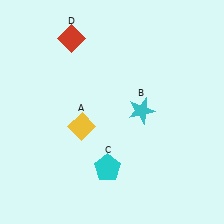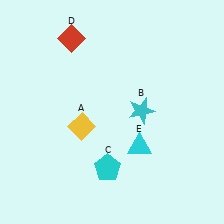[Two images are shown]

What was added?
A cyan triangle (E) was added in Image 2.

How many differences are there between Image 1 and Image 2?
There is 1 difference between the two images.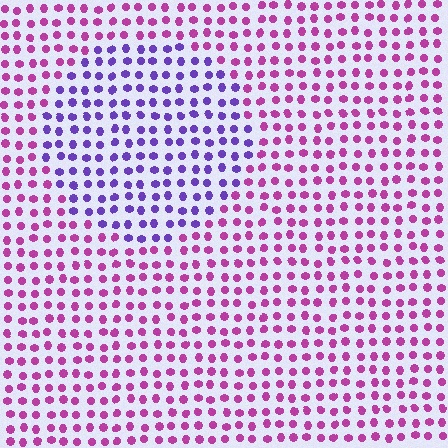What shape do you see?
I see a circle.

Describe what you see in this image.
The image is filled with small magenta elements in a uniform arrangement. A circle-shaped region is visible where the elements are tinted to a slightly different hue, forming a subtle color boundary.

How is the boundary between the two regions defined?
The boundary is defined purely by a slight shift in hue (about 50 degrees). Spacing, size, and orientation are identical on both sides.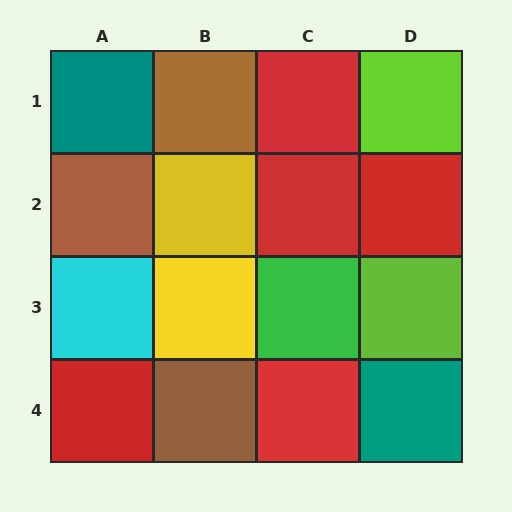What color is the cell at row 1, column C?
Red.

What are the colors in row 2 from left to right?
Brown, yellow, red, red.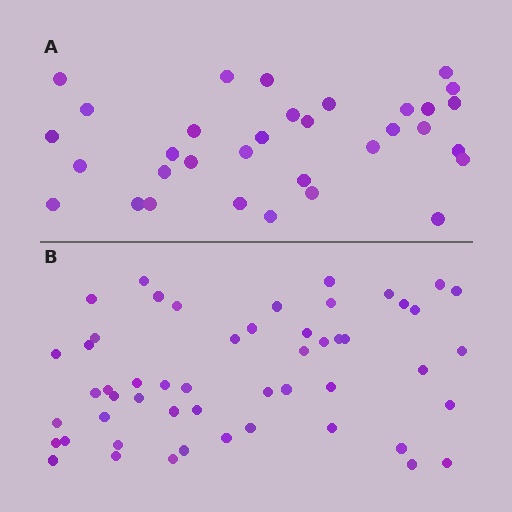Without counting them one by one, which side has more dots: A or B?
Region B (the bottom region) has more dots.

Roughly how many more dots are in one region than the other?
Region B has approximately 20 more dots than region A.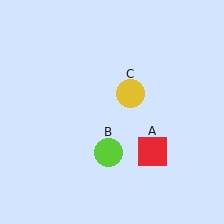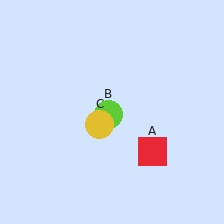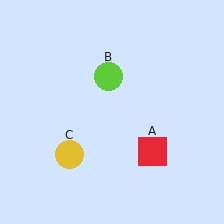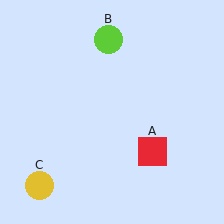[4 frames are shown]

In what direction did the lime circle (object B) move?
The lime circle (object B) moved up.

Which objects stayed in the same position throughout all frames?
Red square (object A) remained stationary.